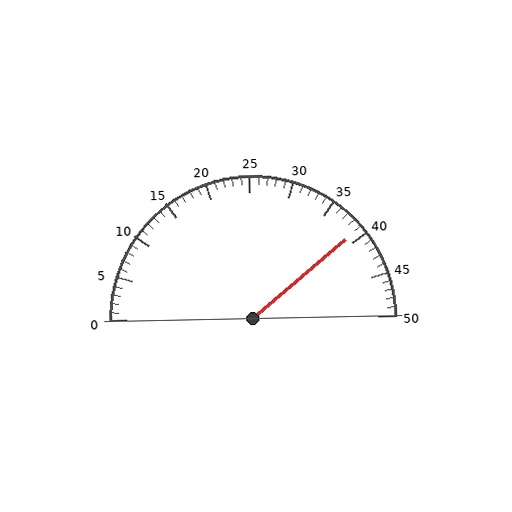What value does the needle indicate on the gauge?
The needle indicates approximately 39.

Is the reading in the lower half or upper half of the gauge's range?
The reading is in the upper half of the range (0 to 50).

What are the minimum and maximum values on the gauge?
The gauge ranges from 0 to 50.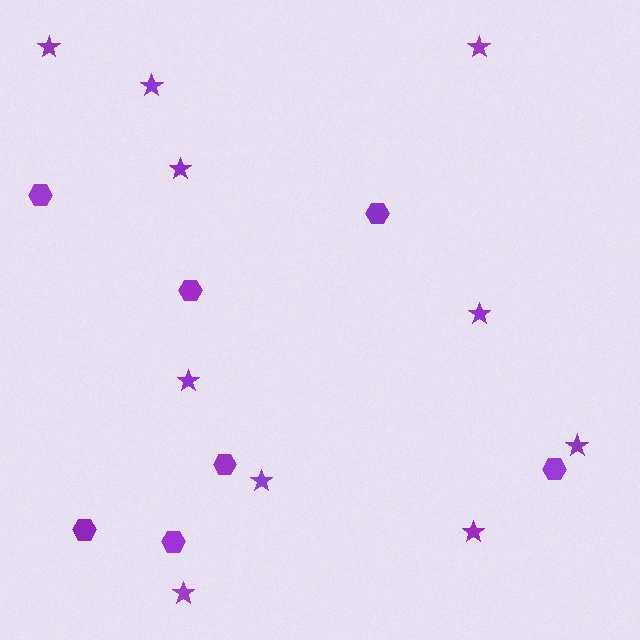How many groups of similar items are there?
There are 2 groups: one group of hexagons (7) and one group of stars (10).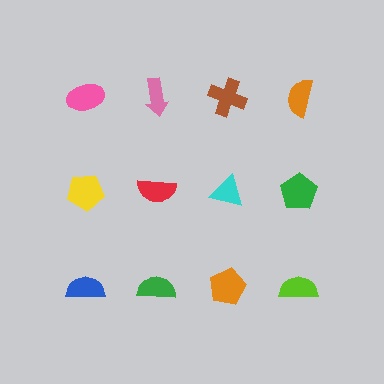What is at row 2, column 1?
A yellow pentagon.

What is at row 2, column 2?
A red semicircle.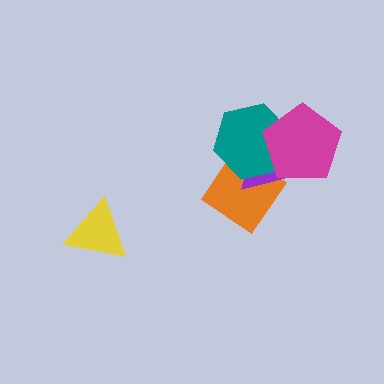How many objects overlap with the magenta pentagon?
2 objects overlap with the magenta pentagon.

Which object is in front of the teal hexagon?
The magenta pentagon is in front of the teal hexagon.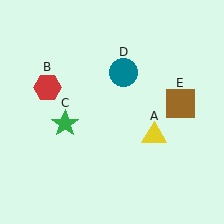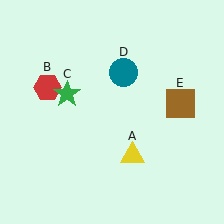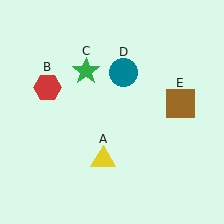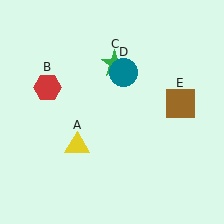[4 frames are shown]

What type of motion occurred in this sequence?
The yellow triangle (object A), green star (object C) rotated clockwise around the center of the scene.